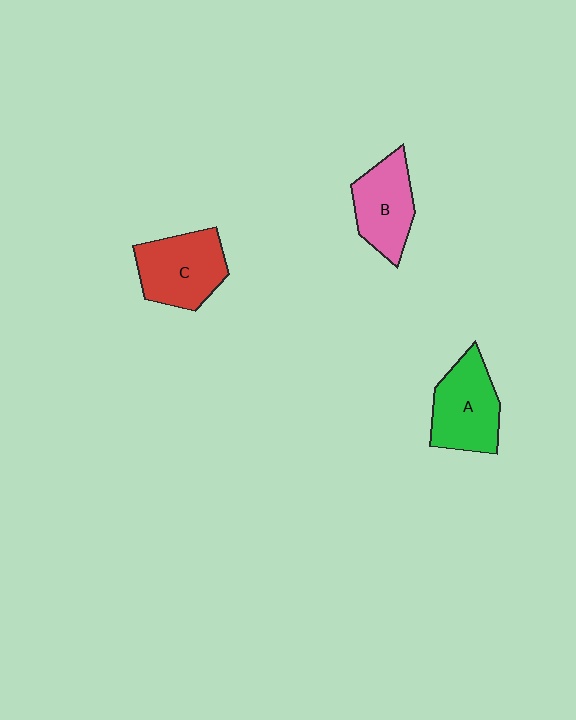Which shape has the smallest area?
Shape B (pink).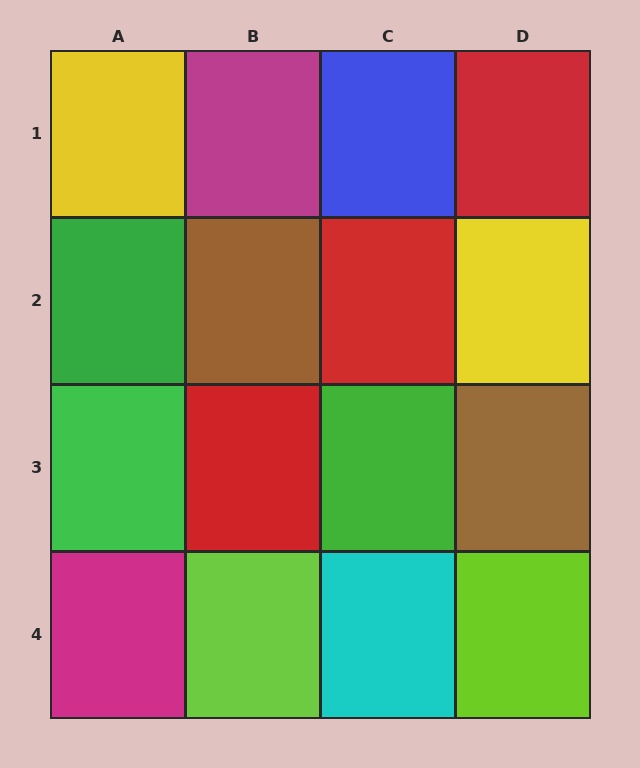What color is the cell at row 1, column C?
Blue.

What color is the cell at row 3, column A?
Green.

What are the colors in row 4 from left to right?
Magenta, lime, cyan, lime.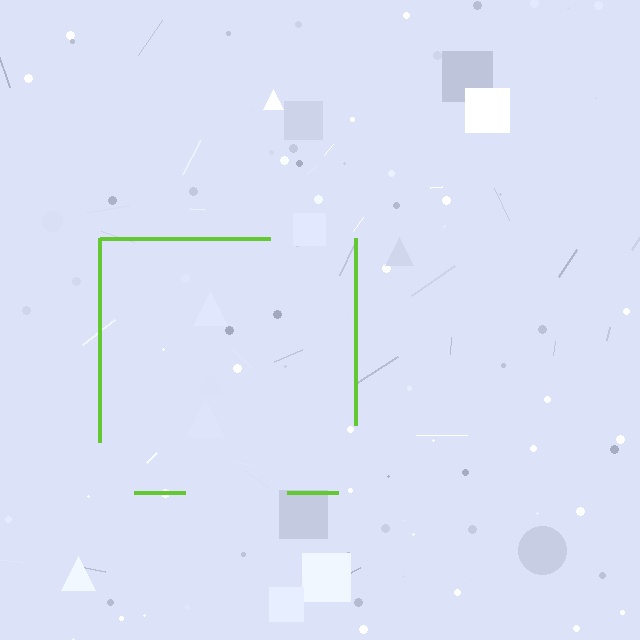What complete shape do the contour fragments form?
The contour fragments form a square.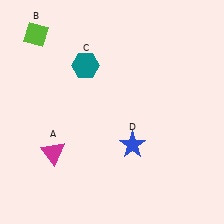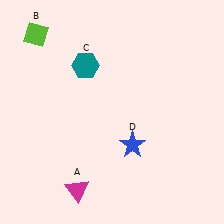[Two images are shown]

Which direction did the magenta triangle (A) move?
The magenta triangle (A) moved down.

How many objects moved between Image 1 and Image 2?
1 object moved between the two images.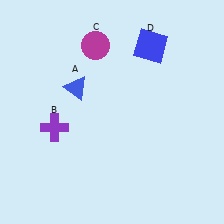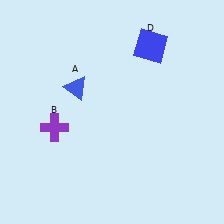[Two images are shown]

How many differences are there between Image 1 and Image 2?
There is 1 difference between the two images.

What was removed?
The magenta circle (C) was removed in Image 2.